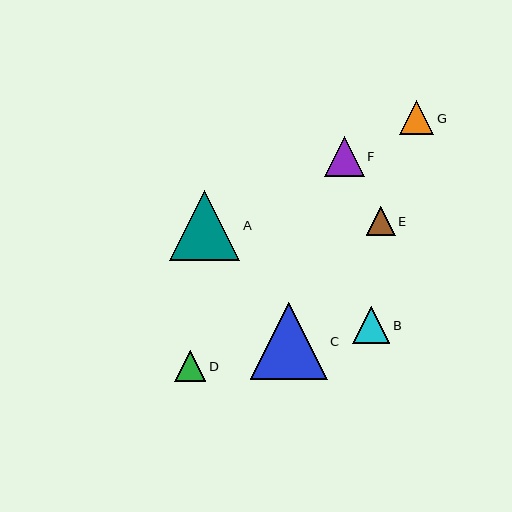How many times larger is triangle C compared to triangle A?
Triangle C is approximately 1.1 times the size of triangle A.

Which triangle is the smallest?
Triangle E is the smallest with a size of approximately 29 pixels.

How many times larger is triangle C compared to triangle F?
Triangle C is approximately 1.9 times the size of triangle F.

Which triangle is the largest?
Triangle C is the largest with a size of approximately 77 pixels.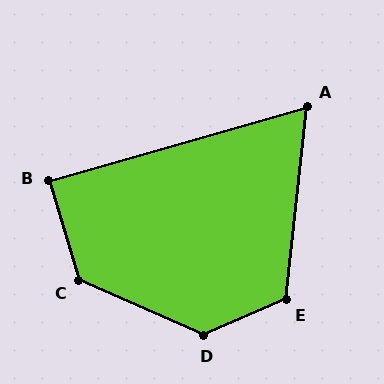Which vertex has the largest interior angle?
D, at approximately 133 degrees.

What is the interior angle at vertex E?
Approximately 119 degrees (obtuse).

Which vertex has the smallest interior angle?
A, at approximately 68 degrees.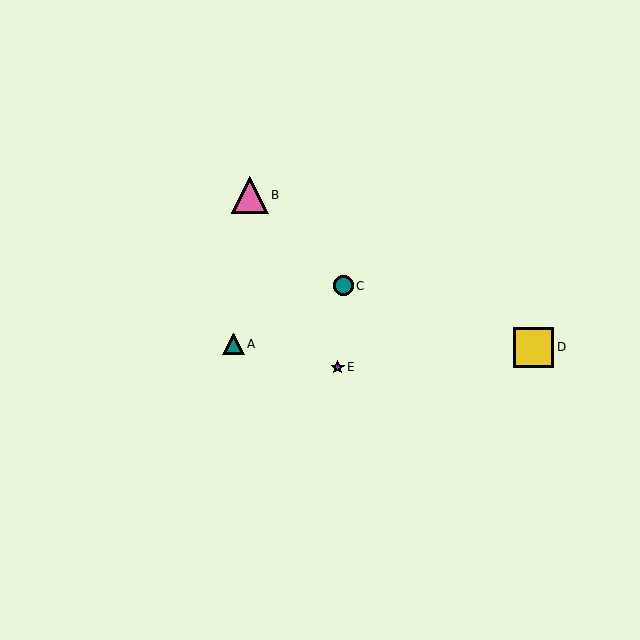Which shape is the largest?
The yellow square (labeled D) is the largest.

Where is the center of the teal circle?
The center of the teal circle is at (343, 286).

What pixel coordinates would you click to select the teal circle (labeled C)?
Click at (343, 286) to select the teal circle C.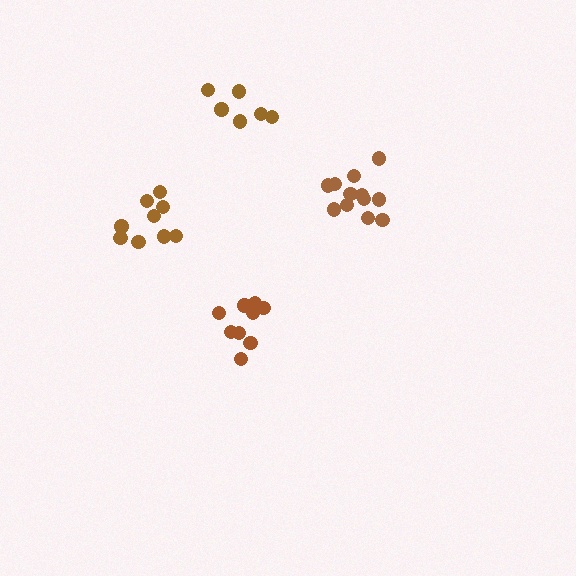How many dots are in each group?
Group 1: 12 dots, Group 2: 9 dots, Group 3: 6 dots, Group 4: 9 dots (36 total).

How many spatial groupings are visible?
There are 4 spatial groupings.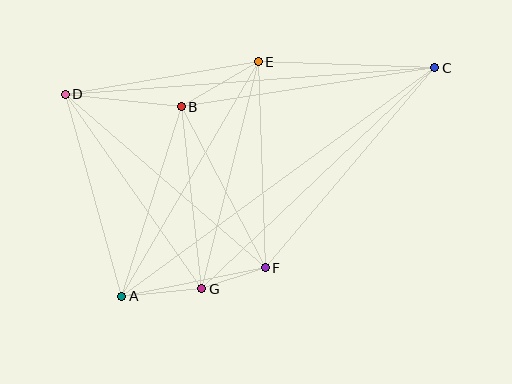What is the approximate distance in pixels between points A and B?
The distance between A and B is approximately 199 pixels.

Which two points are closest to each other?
Points F and G are closest to each other.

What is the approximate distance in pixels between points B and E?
The distance between B and E is approximately 89 pixels.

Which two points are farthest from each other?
Points A and C are farthest from each other.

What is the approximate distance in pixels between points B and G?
The distance between B and G is approximately 183 pixels.